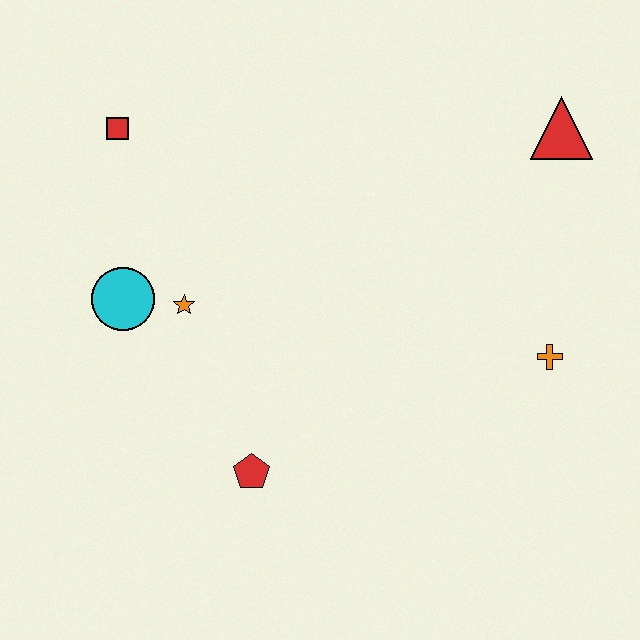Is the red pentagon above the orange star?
No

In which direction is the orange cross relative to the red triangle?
The orange cross is below the red triangle.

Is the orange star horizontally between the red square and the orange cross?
Yes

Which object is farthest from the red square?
The orange cross is farthest from the red square.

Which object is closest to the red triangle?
The orange cross is closest to the red triangle.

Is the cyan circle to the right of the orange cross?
No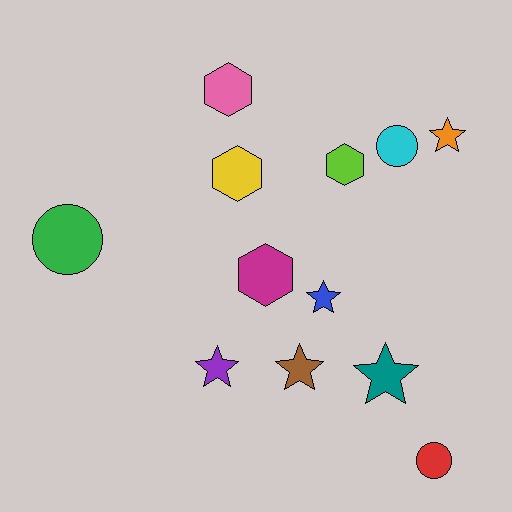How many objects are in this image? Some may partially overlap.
There are 12 objects.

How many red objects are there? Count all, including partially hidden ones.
There is 1 red object.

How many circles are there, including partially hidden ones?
There are 3 circles.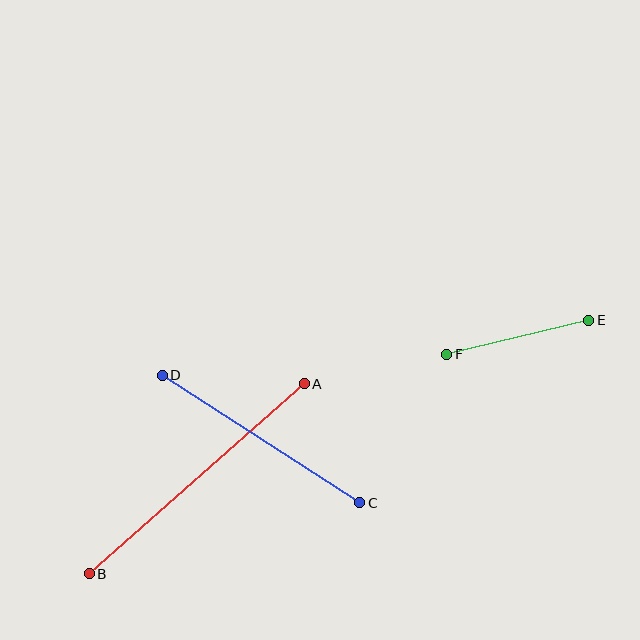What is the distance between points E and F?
The distance is approximately 146 pixels.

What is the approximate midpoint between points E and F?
The midpoint is at approximately (518, 337) pixels.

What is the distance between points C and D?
The distance is approximately 235 pixels.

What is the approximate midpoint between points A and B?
The midpoint is at approximately (197, 479) pixels.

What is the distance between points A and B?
The distance is approximately 287 pixels.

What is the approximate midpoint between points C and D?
The midpoint is at approximately (261, 439) pixels.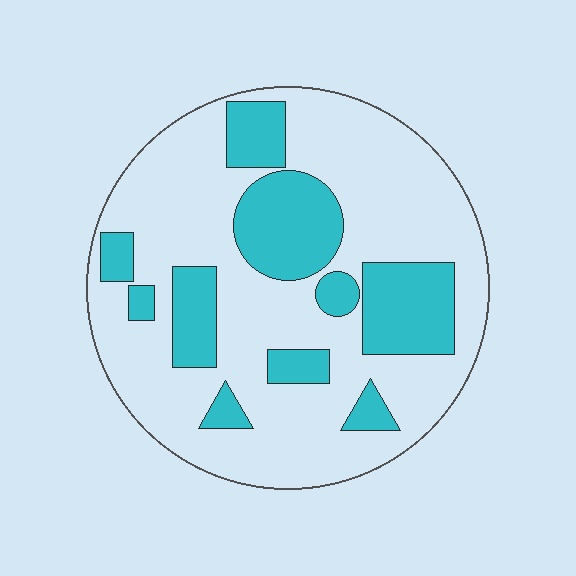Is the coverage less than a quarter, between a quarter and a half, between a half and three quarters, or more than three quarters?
Between a quarter and a half.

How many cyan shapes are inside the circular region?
10.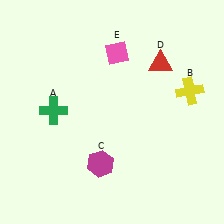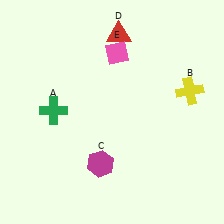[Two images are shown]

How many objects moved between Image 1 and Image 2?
1 object moved between the two images.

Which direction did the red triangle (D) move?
The red triangle (D) moved left.